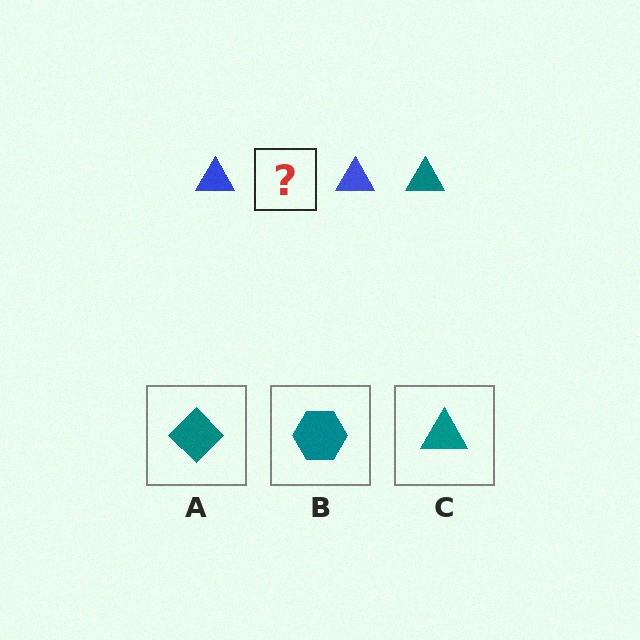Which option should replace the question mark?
Option C.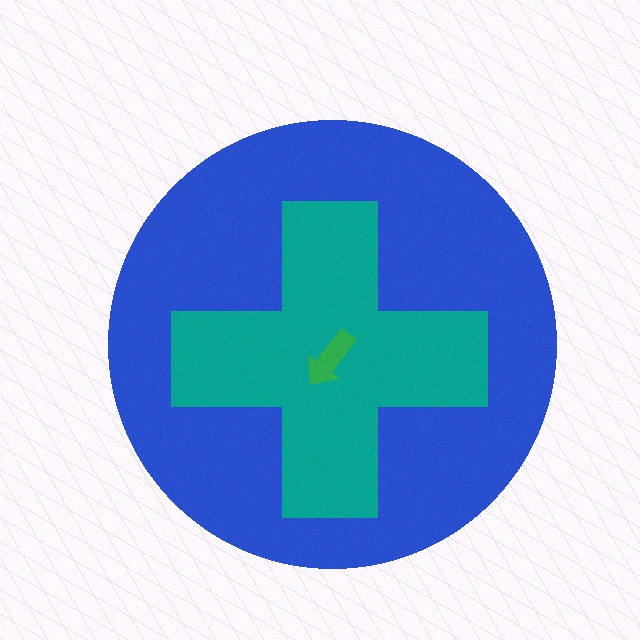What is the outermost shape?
The blue circle.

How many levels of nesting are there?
3.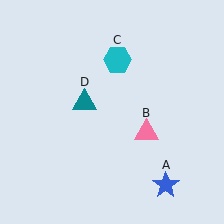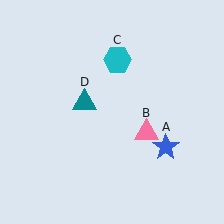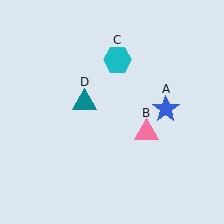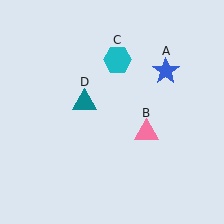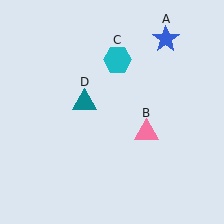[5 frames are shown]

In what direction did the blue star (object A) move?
The blue star (object A) moved up.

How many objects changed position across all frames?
1 object changed position: blue star (object A).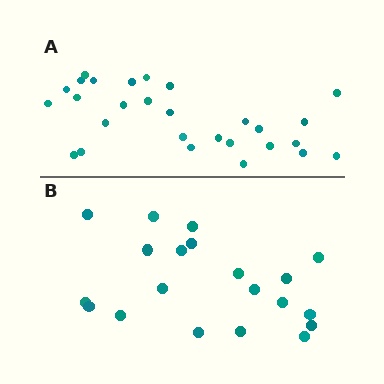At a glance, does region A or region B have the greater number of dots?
Region A (the top region) has more dots.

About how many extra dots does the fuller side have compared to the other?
Region A has roughly 8 or so more dots than region B.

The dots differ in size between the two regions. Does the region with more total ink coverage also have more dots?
No. Region B has more total ink coverage because its dots are larger, but region A actually contains more individual dots. Total area can be misleading — the number of items is what matters here.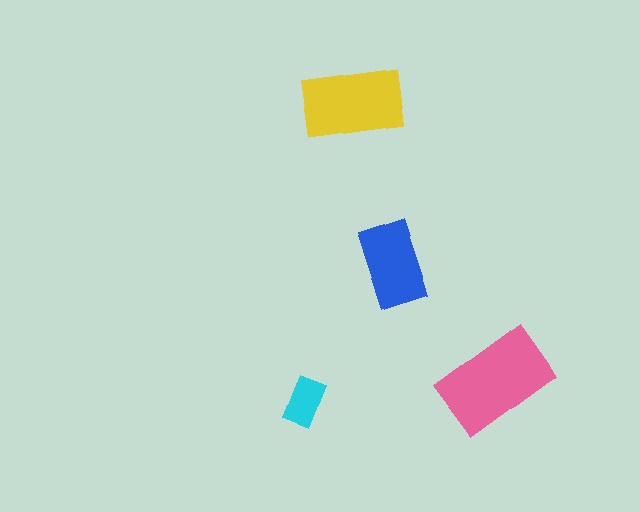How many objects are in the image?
There are 4 objects in the image.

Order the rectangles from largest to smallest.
the pink one, the yellow one, the blue one, the cyan one.